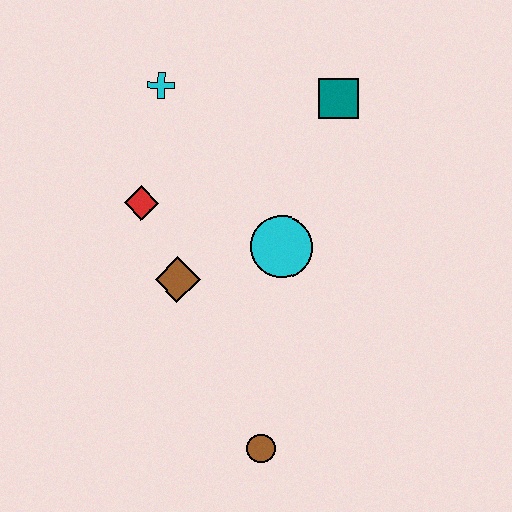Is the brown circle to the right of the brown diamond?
Yes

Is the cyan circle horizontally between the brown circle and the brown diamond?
No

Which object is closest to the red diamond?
The brown diamond is closest to the red diamond.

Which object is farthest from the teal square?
The brown circle is farthest from the teal square.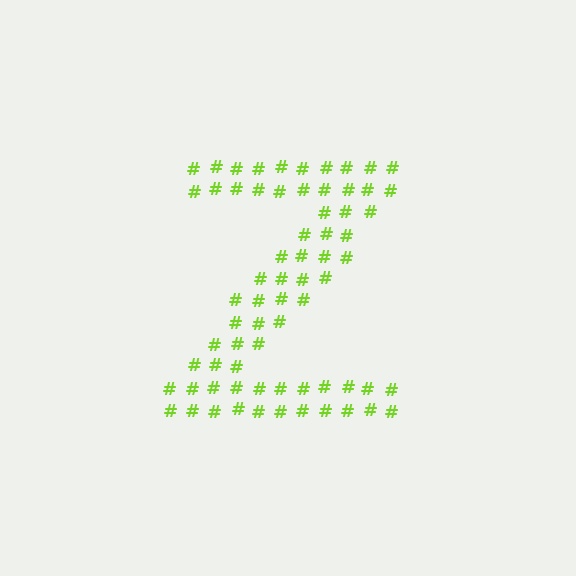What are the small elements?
The small elements are hash symbols.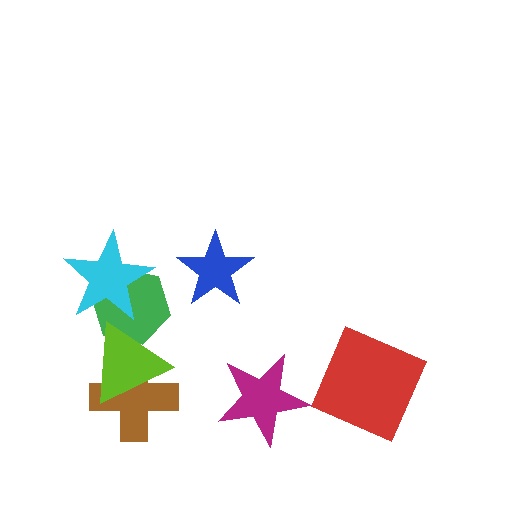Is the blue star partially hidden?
No, no other shape covers it.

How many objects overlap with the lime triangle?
2 objects overlap with the lime triangle.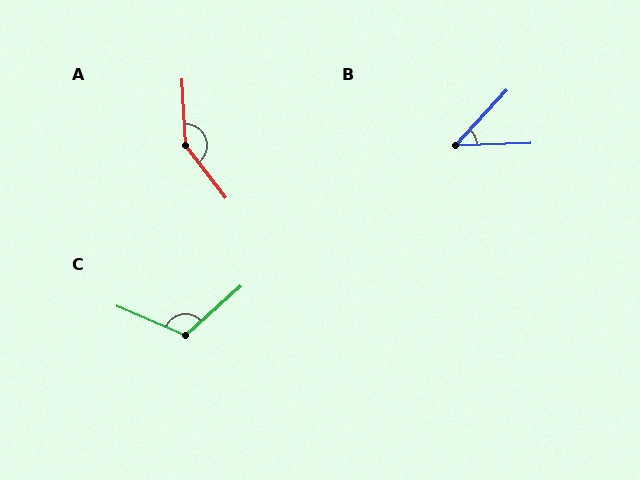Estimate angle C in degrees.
Approximately 115 degrees.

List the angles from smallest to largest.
B (45°), C (115°), A (146°).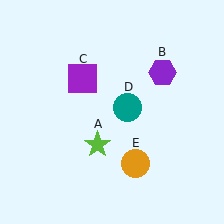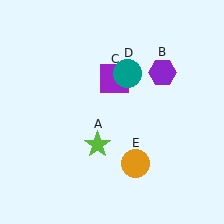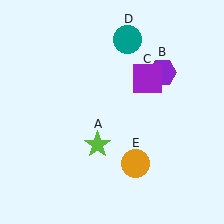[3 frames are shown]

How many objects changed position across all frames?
2 objects changed position: purple square (object C), teal circle (object D).